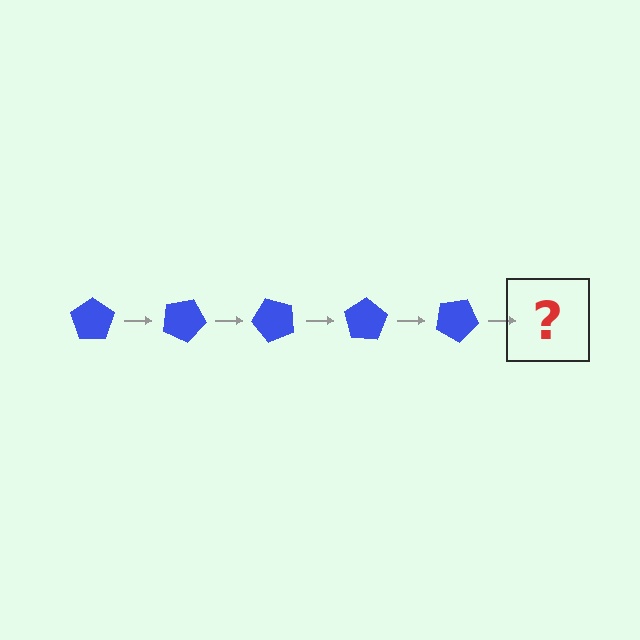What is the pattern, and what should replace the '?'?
The pattern is that the pentagon rotates 25 degrees each step. The '?' should be a blue pentagon rotated 125 degrees.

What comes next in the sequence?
The next element should be a blue pentagon rotated 125 degrees.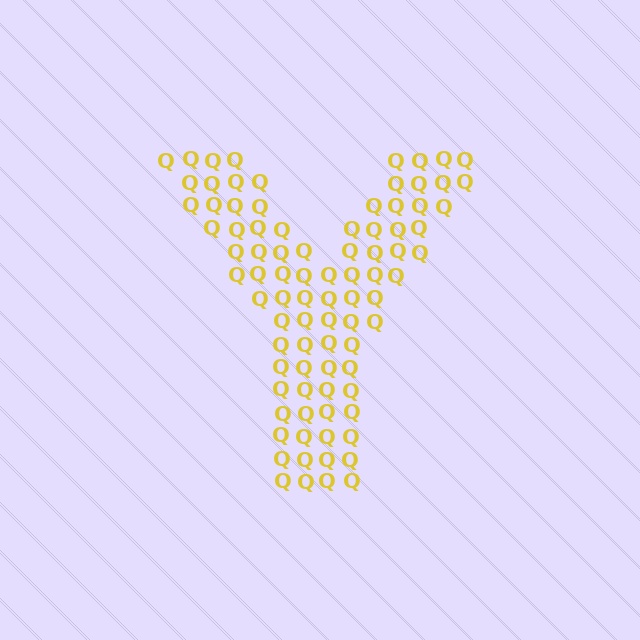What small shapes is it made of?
It is made of small letter Q's.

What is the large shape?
The large shape is the letter Y.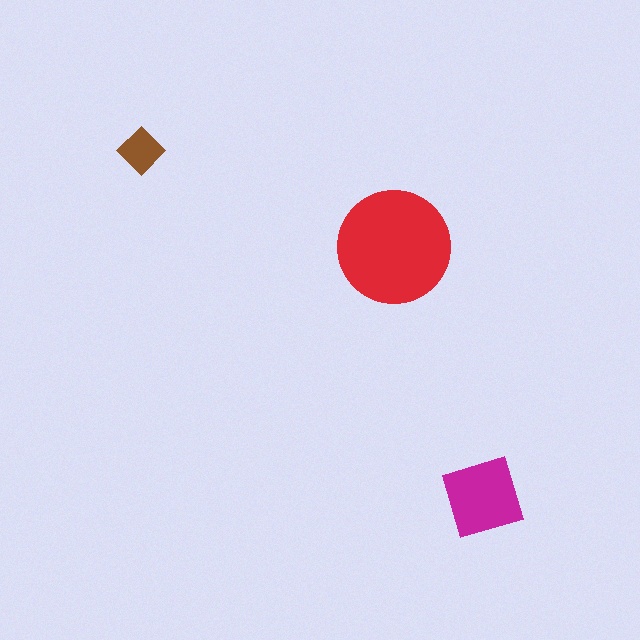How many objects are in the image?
There are 3 objects in the image.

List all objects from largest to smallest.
The red circle, the magenta square, the brown diamond.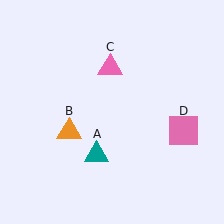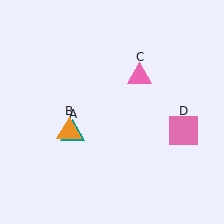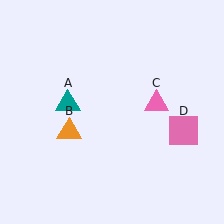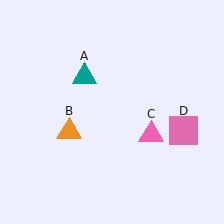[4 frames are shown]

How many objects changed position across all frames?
2 objects changed position: teal triangle (object A), pink triangle (object C).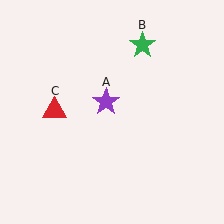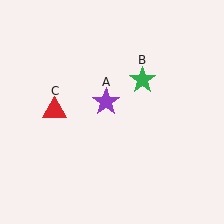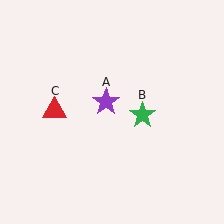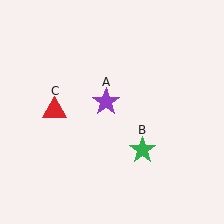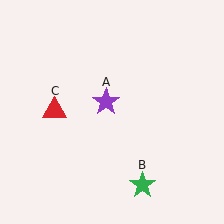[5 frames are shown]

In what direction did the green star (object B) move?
The green star (object B) moved down.